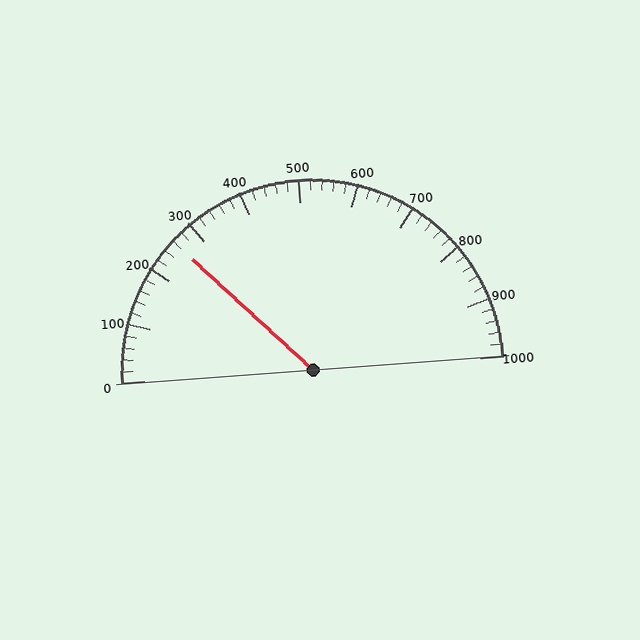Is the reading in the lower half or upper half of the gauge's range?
The reading is in the lower half of the range (0 to 1000).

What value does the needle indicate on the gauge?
The needle indicates approximately 260.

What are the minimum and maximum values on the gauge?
The gauge ranges from 0 to 1000.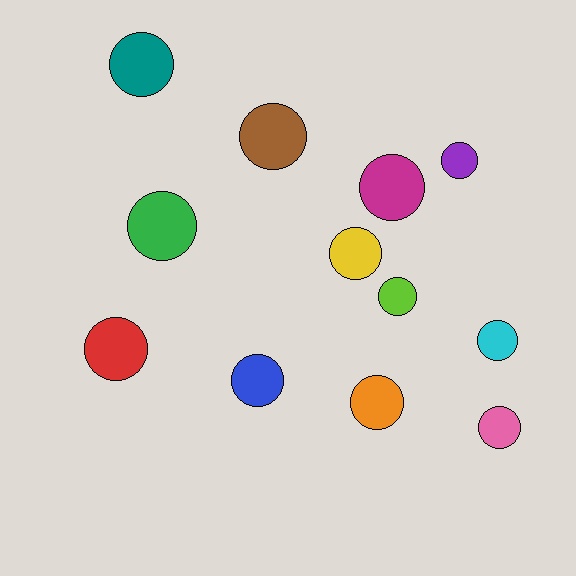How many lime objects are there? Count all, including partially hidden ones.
There is 1 lime object.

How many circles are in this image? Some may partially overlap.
There are 12 circles.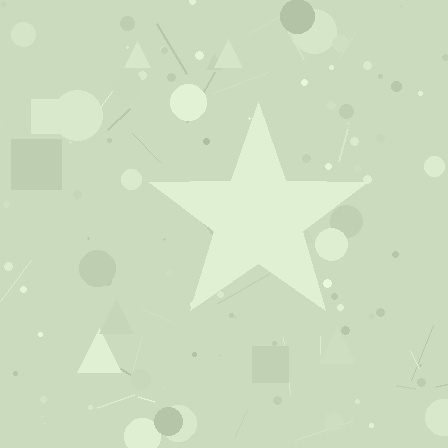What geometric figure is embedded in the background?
A star is embedded in the background.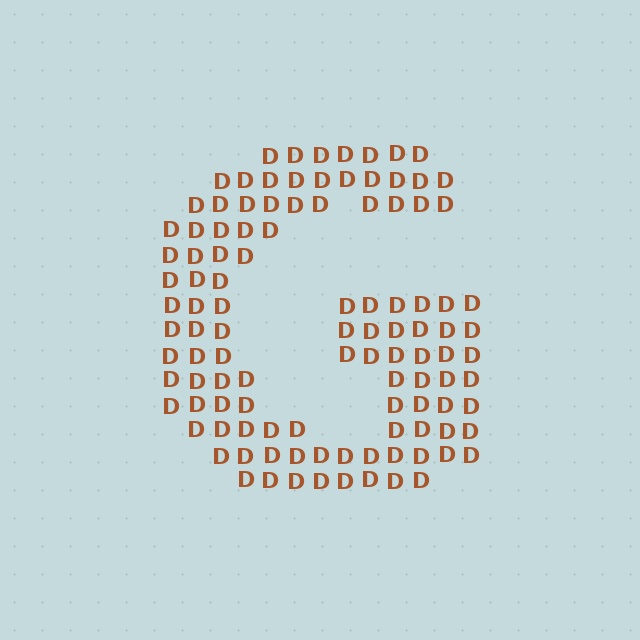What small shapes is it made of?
It is made of small letter D's.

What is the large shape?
The large shape is the letter G.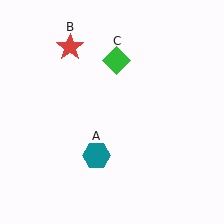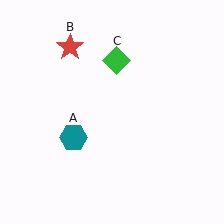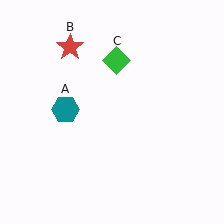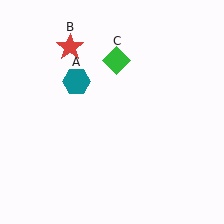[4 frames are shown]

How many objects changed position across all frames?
1 object changed position: teal hexagon (object A).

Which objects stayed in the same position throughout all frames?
Red star (object B) and green diamond (object C) remained stationary.